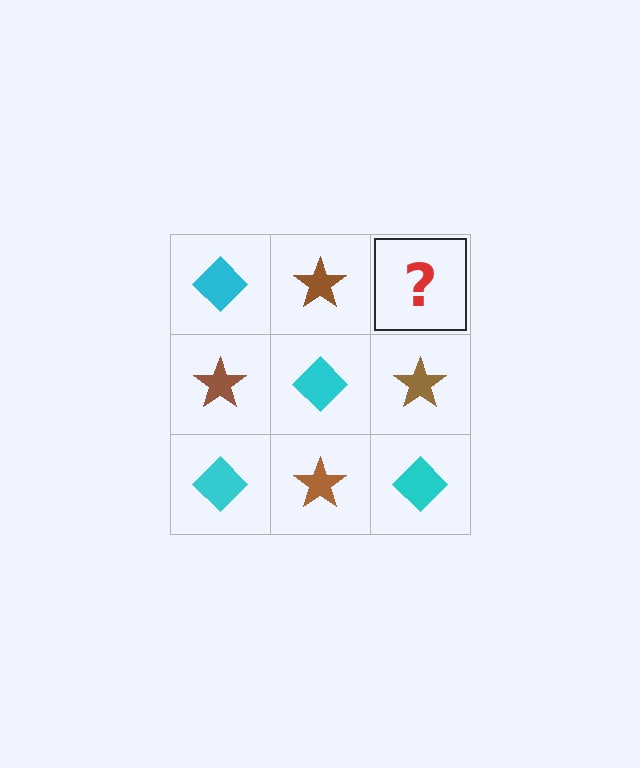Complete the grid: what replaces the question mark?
The question mark should be replaced with a cyan diamond.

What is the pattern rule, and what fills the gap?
The rule is that it alternates cyan diamond and brown star in a checkerboard pattern. The gap should be filled with a cyan diamond.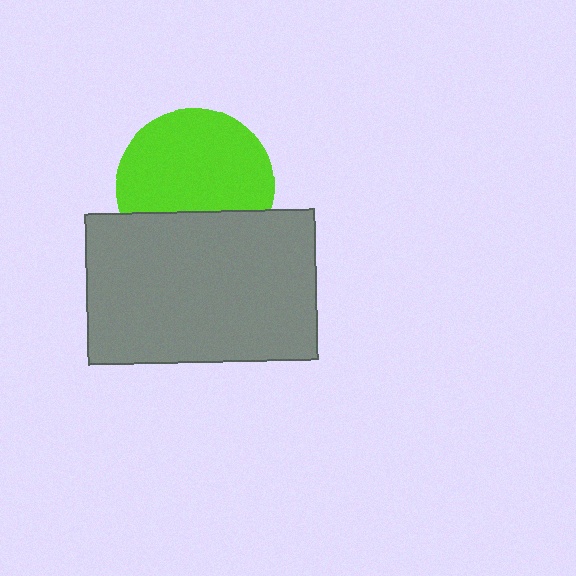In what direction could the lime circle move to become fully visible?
The lime circle could move up. That would shift it out from behind the gray rectangle entirely.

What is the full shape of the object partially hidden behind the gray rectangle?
The partially hidden object is a lime circle.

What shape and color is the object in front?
The object in front is a gray rectangle.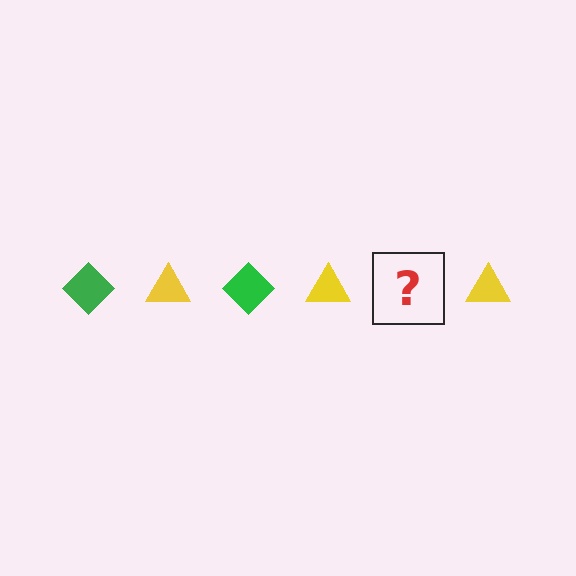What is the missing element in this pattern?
The missing element is a green diamond.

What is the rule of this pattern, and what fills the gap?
The rule is that the pattern alternates between green diamond and yellow triangle. The gap should be filled with a green diamond.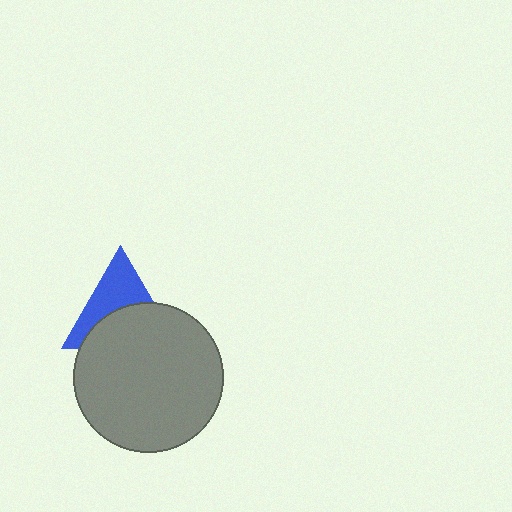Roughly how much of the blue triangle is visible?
About half of it is visible (roughly 48%).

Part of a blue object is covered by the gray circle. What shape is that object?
It is a triangle.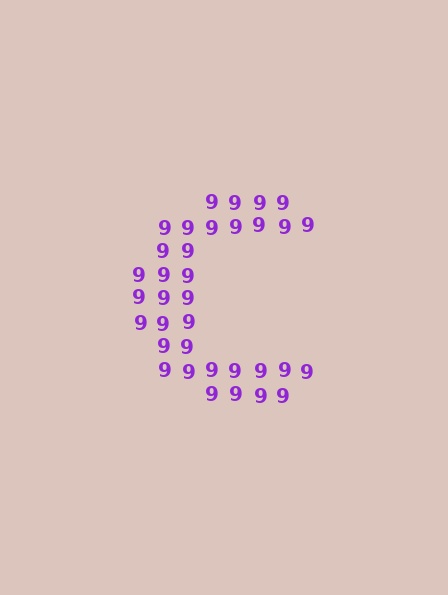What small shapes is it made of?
It is made of small digit 9's.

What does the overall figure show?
The overall figure shows the letter C.